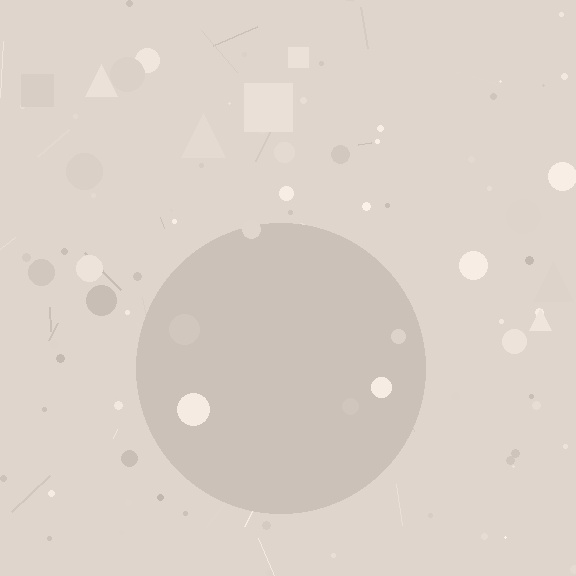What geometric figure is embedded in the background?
A circle is embedded in the background.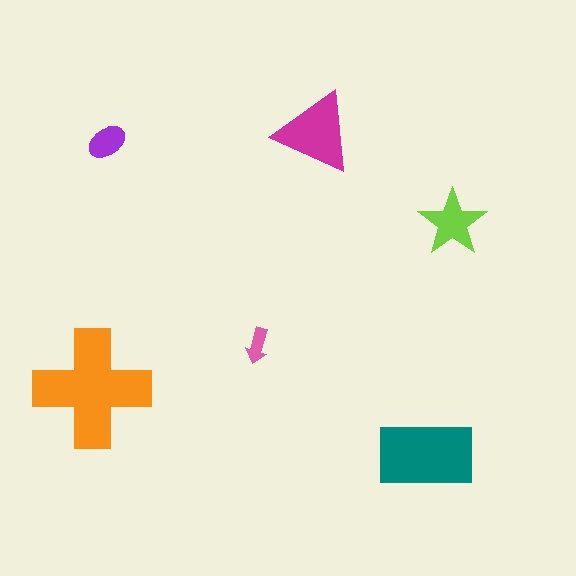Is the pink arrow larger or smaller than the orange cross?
Smaller.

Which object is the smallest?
The pink arrow.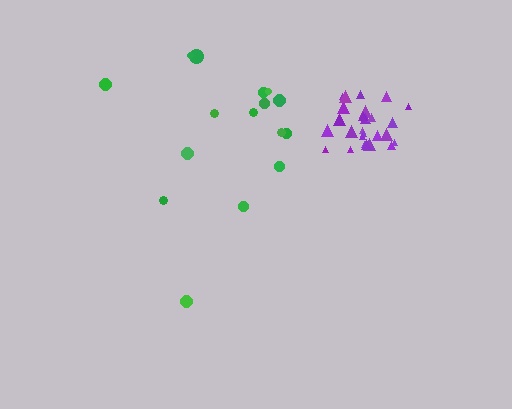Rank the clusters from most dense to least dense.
purple, green.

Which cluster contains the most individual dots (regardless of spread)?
Purple (27).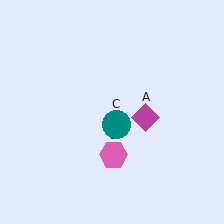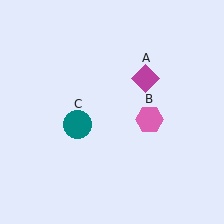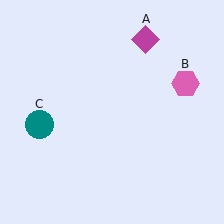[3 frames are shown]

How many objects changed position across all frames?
3 objects changed position: magenta diamond (object A), pink hexagon (object B), teal circle (object C).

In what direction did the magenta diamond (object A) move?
The magenta diamond (object A) moved up.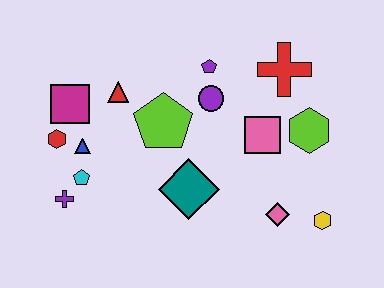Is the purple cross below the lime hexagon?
Yes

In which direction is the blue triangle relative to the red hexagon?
The blue triangle is to the right of the red hexagon.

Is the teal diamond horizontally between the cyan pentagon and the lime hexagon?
Yes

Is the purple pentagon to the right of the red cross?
No